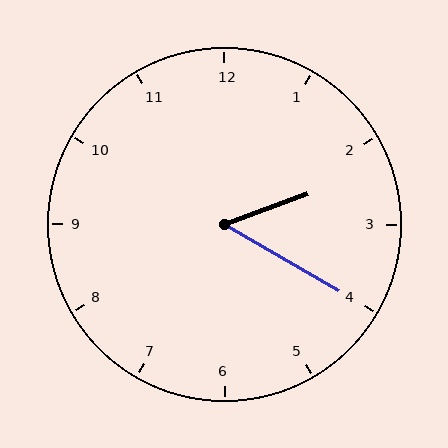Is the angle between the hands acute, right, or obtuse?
It is acute.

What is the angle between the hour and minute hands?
Approximately 50 degrees.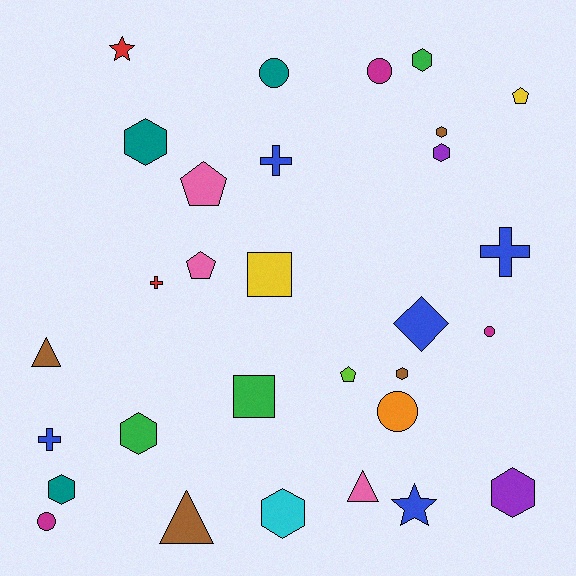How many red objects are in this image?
There are 2 red objects.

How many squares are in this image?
There are 2 squares.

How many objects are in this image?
There are 30 objects.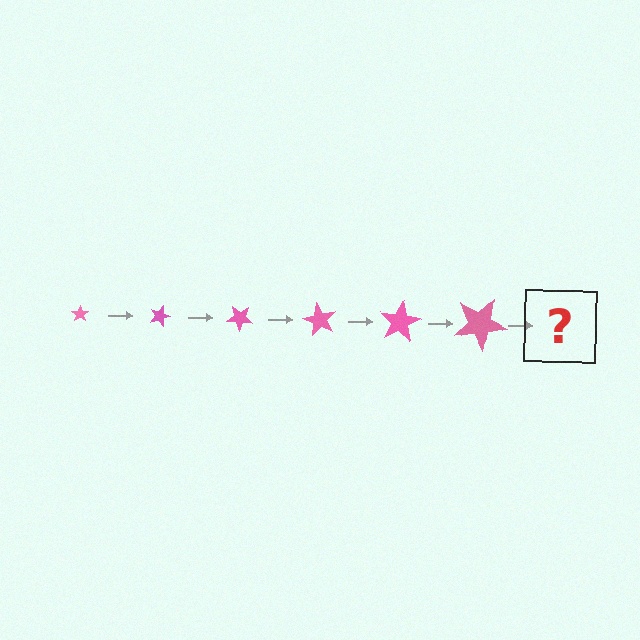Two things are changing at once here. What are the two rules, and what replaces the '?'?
The two rules are that the star grows larger each step and it rotates 20 degrees each step. The '?' should be a star, larger than the previous one and rotated 120 degrees from the start.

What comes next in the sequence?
The next element should be a star, larger than the previous one and rotated 120 degrees from the start.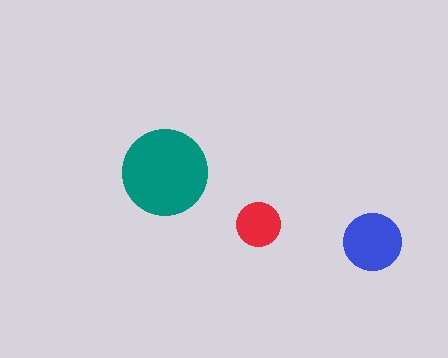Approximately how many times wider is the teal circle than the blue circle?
About 1.5 times wider.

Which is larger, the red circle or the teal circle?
The teal one.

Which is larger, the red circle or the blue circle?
The blue one.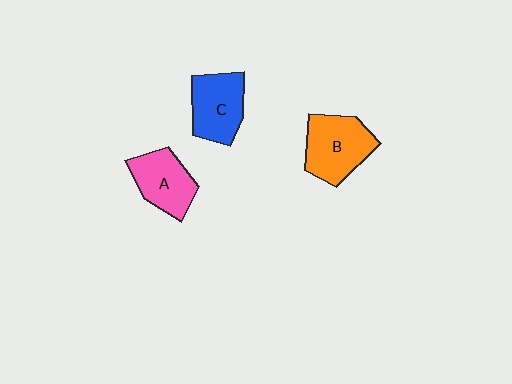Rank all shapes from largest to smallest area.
From largest to smallest: B (orange), C (blue), A (pink).